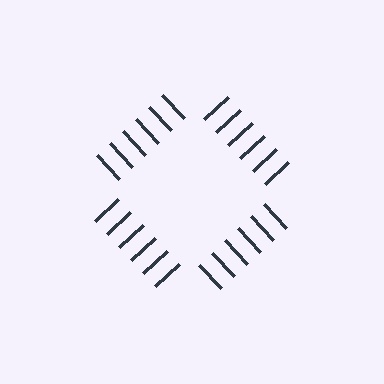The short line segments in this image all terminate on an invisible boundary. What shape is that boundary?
An illusory square — the line segments terminate on its edges but no continuous stroke is drawn.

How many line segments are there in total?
24 — 6 along each of the 4 edges.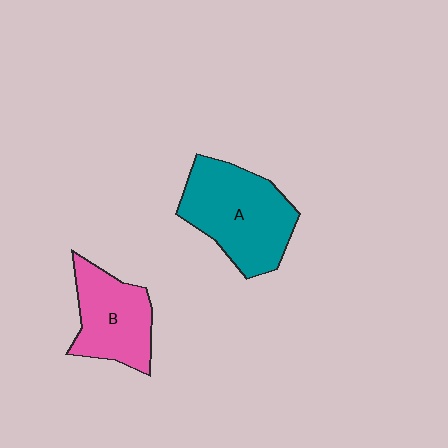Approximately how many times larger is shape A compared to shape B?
Approximately 1.4 times.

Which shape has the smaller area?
Shape B (pink).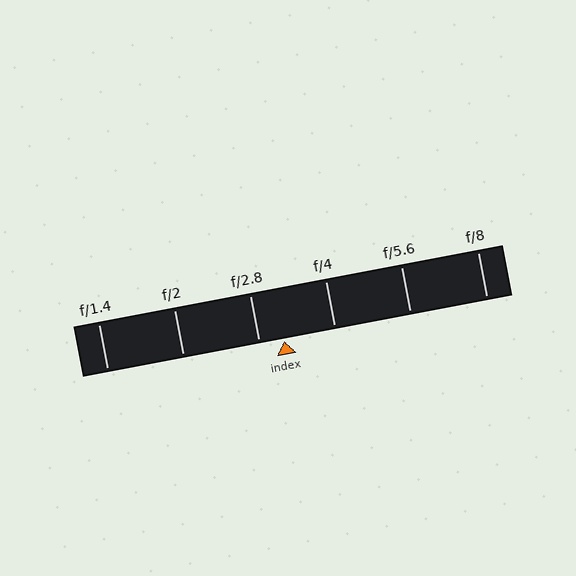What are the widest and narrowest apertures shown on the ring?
The widest aperture shown is f/1.4 and the narrowest is f/8.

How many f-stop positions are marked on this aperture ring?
There are 6 f-stop positions marked.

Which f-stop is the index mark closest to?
The index mark is closest to f/2.8.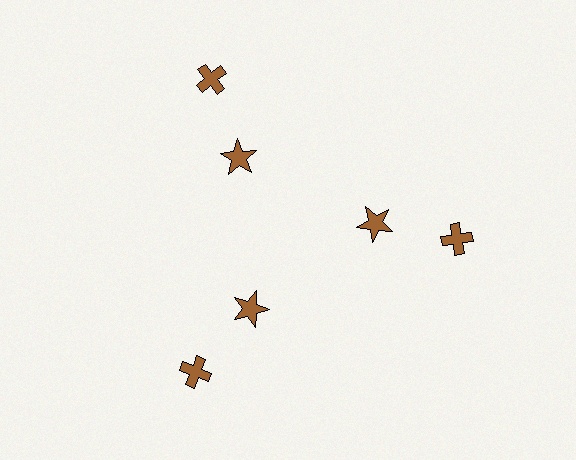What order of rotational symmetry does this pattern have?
This pattern has 3-fold rotational symmetry.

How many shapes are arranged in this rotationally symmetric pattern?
There are 6 shapes, arranged in 3 groups of 2.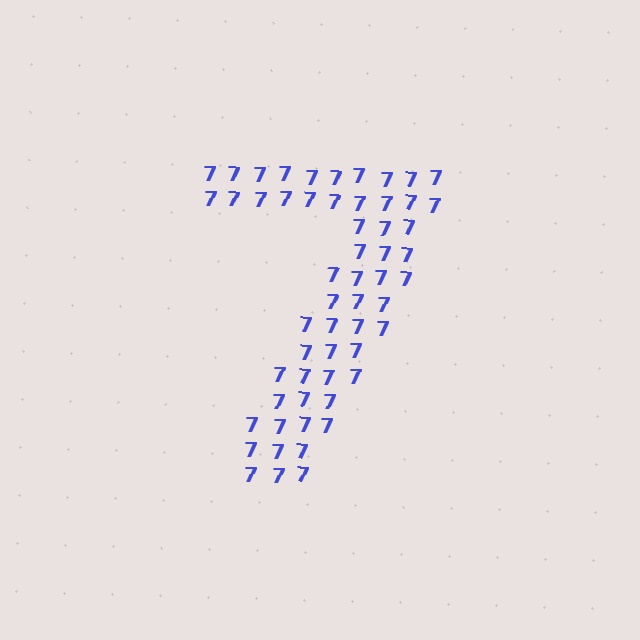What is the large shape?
The large shape is the digit 7.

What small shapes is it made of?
It is made of small digit 7's.